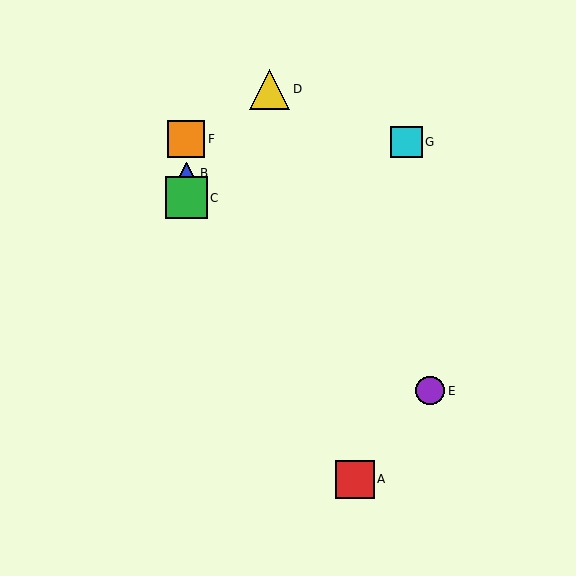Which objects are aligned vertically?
Objects B, C, F are aligned vertically.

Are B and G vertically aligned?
No, B is at x≈186 and G is at x≈406.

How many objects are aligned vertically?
3 objects (B, C, F) are aligned vertically.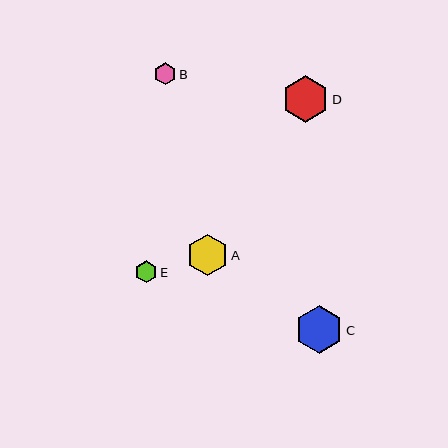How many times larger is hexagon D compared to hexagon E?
Hexagon D is approximately 2.1 times the size of hexagon E.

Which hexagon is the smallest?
Hexagon B is the smallest with a size of approximately 22 pixels.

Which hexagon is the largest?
Hexagon C is the largest with a size of approximately 48 pixels.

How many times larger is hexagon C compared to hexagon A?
Hexagon C is approximately 1.2 times the size of hexagon A.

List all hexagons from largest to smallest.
From largest to smallest: C, D, A, E, B.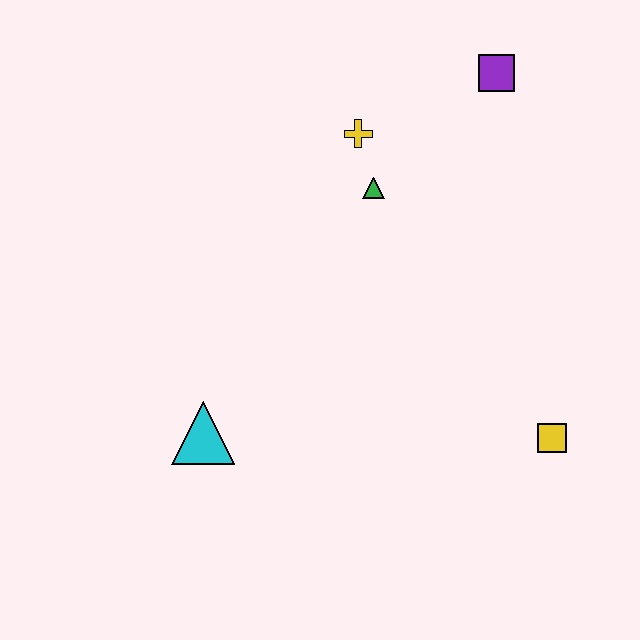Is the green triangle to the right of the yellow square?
No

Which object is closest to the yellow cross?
The green triangle is closest to the yellow cross.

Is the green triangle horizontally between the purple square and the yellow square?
No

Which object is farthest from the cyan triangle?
The purple square is farthest from the cyan triangle.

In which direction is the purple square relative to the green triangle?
The purple square is to the right of the green triangle.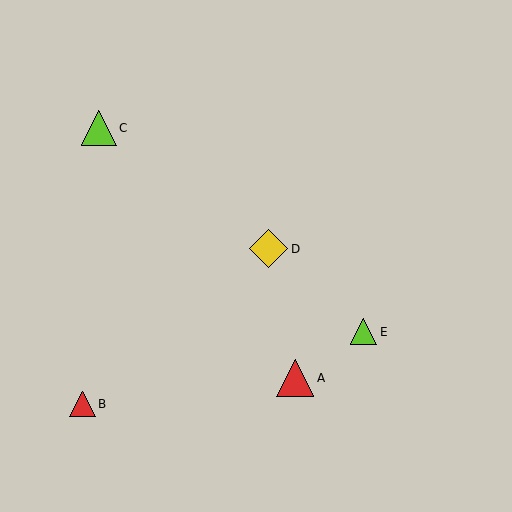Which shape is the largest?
The yellow diamond (labeled D) is the largest.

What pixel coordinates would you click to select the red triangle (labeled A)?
Click at (295, 378) to select the red triangle A.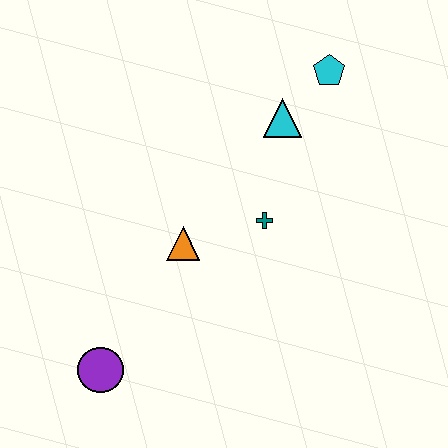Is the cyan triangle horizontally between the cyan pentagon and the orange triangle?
Yes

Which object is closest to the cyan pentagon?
The cyan triangle is closest to the cyan pentagon.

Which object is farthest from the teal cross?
The purple circle is farthest from the teal cross.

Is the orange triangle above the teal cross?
No